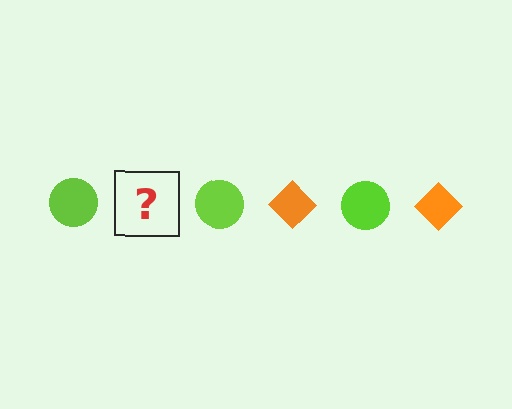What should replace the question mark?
The question mark should be replaced with an orange diamond.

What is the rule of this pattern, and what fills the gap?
The rule is that the pattern alternates between lime circle and orange diamond. The gap should be filled with an orange diamond.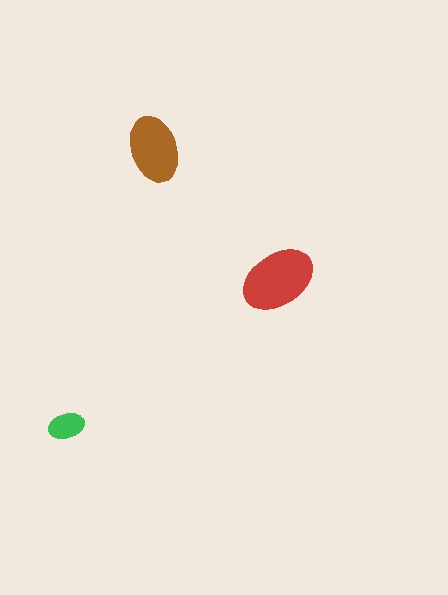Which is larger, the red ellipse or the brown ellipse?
The red one.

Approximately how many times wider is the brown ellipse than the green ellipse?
About 2 times wider.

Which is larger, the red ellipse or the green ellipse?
The red one.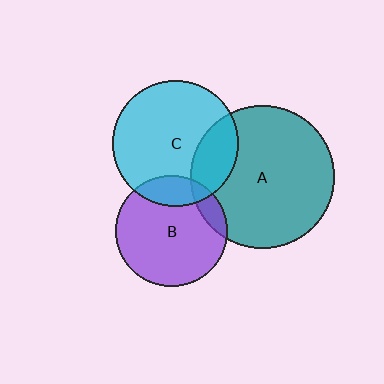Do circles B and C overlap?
Yes.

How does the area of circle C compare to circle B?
Approximately 1.3 times.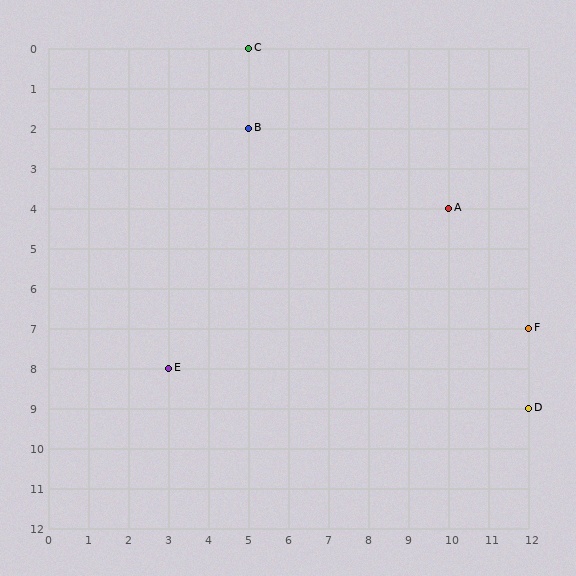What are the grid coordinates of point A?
Point A is at grid coordinates (10, 4).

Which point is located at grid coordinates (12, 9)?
Point D is at (12, 9).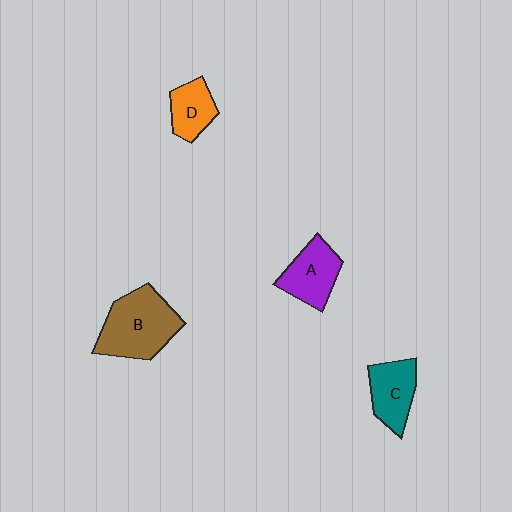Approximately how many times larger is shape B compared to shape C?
Approximately 1.6 times.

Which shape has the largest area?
Shape B (brown).